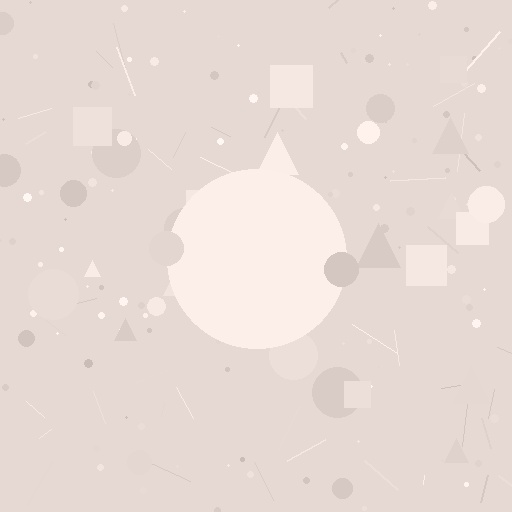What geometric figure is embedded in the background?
A circle is embedded in the background.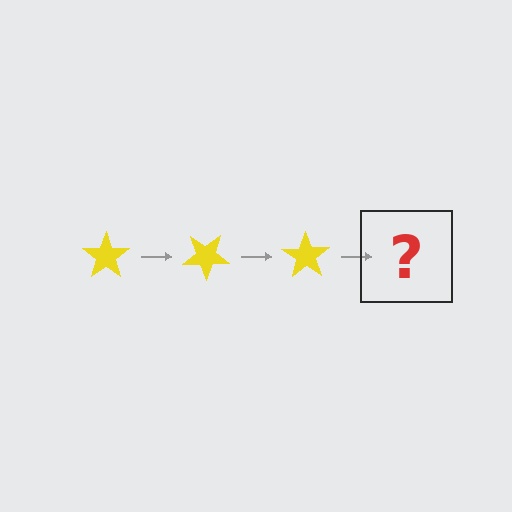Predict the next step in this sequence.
The next step is a yellow star rotated 105 degrees.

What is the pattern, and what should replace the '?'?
The pattern is that the star rotates 35 degrees each step. The '?' should be a yellow star rotated 105 degrees.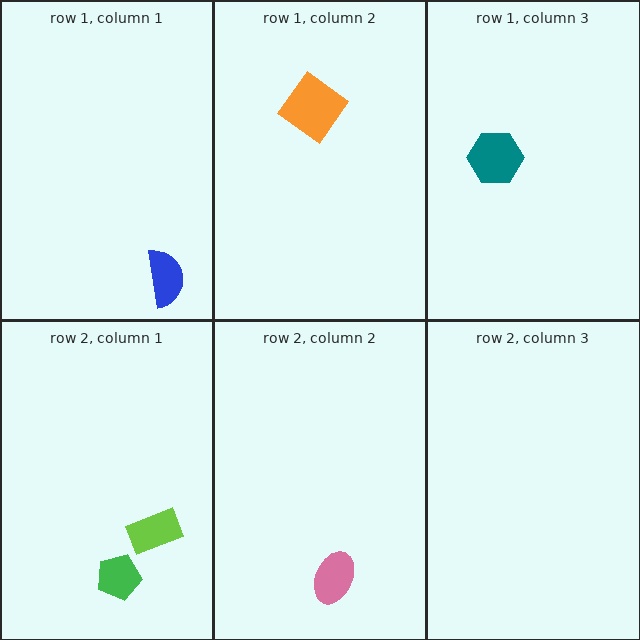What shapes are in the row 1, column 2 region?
The orange diamond.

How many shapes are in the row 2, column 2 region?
1.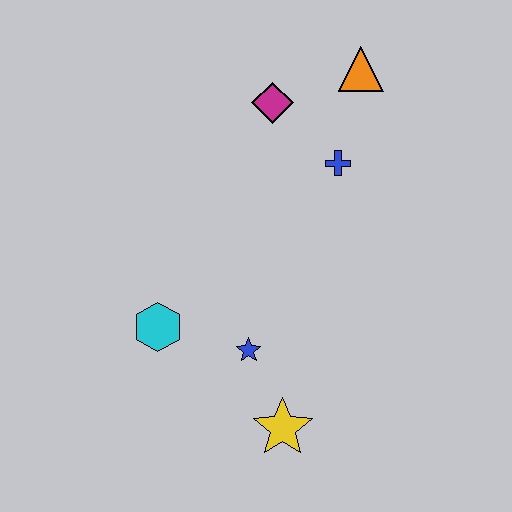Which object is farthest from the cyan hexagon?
The orange triangle is farthest from the cyan hexagon.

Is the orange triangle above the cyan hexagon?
Yes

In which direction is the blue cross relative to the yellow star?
The blue cross is above the yellow star.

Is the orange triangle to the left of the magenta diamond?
No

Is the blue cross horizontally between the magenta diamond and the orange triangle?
Yes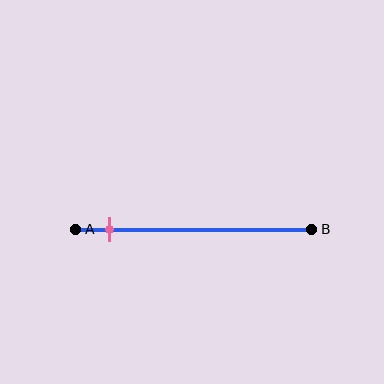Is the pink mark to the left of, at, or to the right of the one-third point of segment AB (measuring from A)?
The pink mark is to the left of the one-third point of segment AB.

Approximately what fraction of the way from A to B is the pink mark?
The pink mark is approximately 15% of the way from A to B.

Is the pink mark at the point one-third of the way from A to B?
No, the mark is at about 15% from A, not at the 33% one-third point.